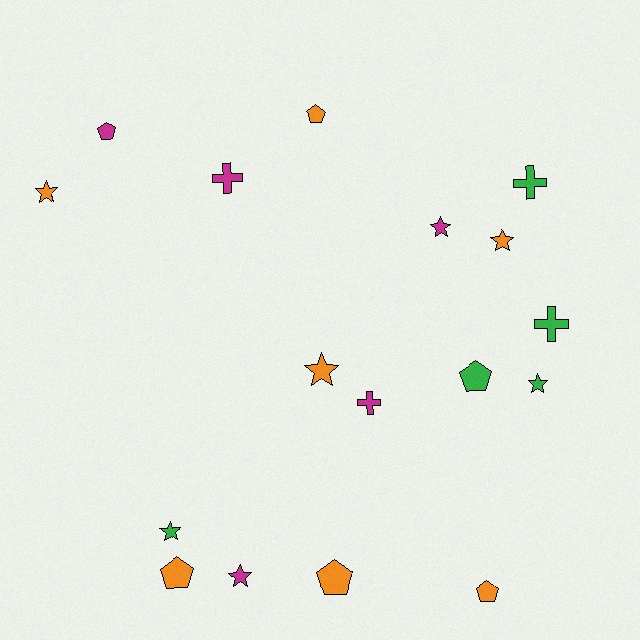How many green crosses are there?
There are 2 green crosses.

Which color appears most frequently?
Orange, with 7 objects.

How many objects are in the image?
There are 17 objects.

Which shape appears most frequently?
Star, with 7 objects.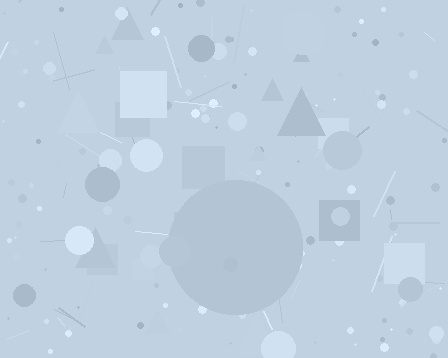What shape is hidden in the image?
A circle is hidden in the image.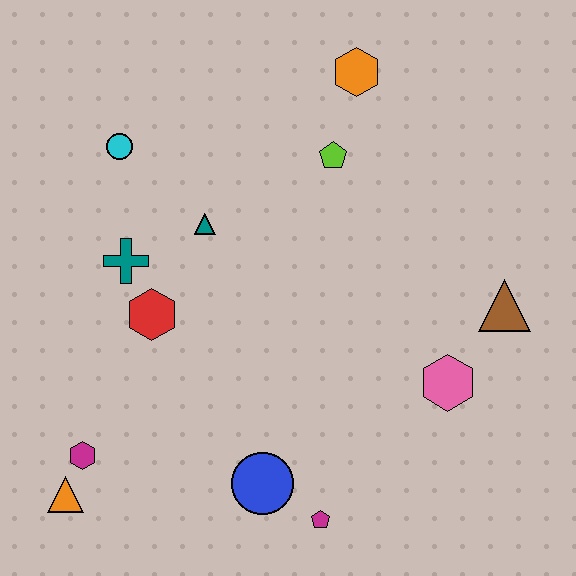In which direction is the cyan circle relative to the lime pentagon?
The cyan circle is to the left of the lime pentagon.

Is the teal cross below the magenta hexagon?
No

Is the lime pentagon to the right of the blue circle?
Yes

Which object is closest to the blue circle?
The magenta pentagon is closest to the blue circle.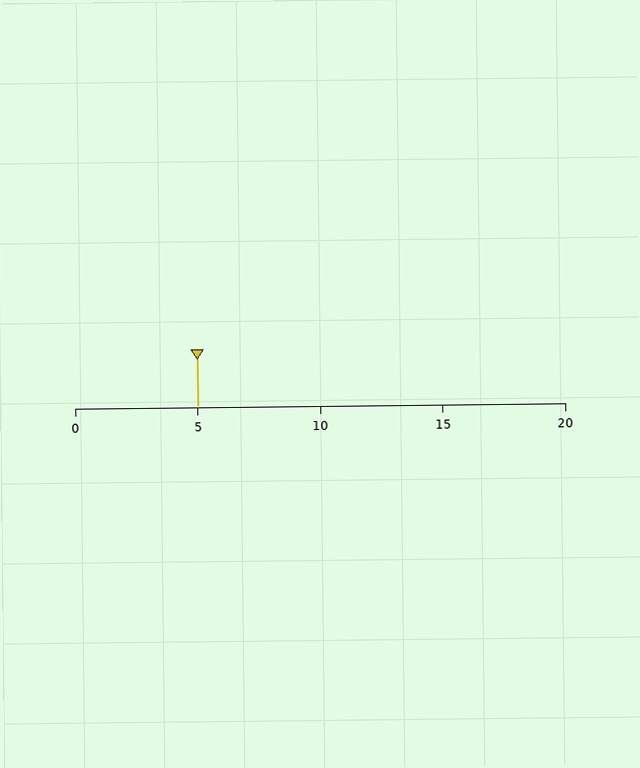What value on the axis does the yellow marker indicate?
The marker indicates approximately 5.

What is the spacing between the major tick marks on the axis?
The major ticks are spaced 5 apart.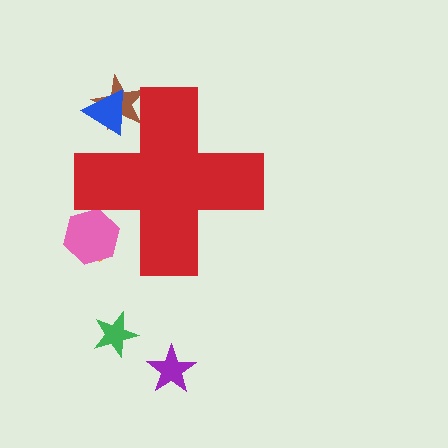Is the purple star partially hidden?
No, the purple star is fully visible.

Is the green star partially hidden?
No, the green star is fully visible.